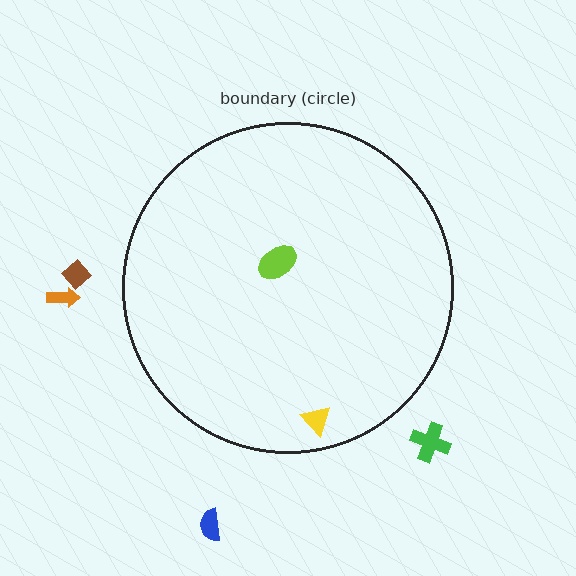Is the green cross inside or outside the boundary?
Outside.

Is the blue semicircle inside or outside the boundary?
Outside.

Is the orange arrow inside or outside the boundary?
Outside.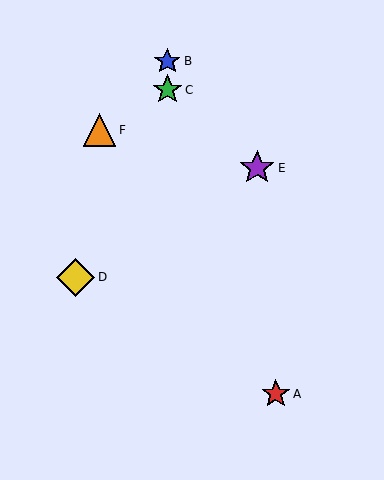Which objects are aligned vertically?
Objects B, C are aligned vertically.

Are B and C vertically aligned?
Yes, both are at x≈167.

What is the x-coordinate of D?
Object D is at x≈75.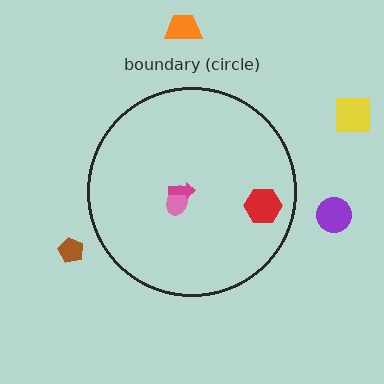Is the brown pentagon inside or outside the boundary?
Outside.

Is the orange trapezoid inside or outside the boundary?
Outside.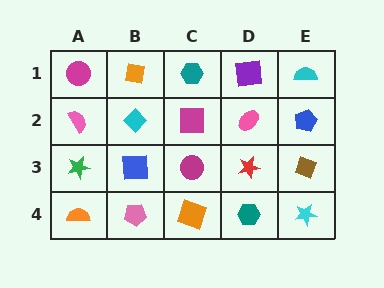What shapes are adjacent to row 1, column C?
A magenta square (row 2, column C), an orange square (row 1, column B), a purple square (row 1, column D).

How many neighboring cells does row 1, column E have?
2.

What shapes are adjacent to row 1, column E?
A blue pentagon (row 2, column E), a purple square (row 1, column D).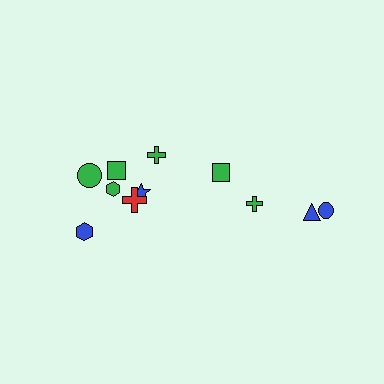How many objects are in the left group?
There are 7 objects.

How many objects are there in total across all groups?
There are 11 objects.